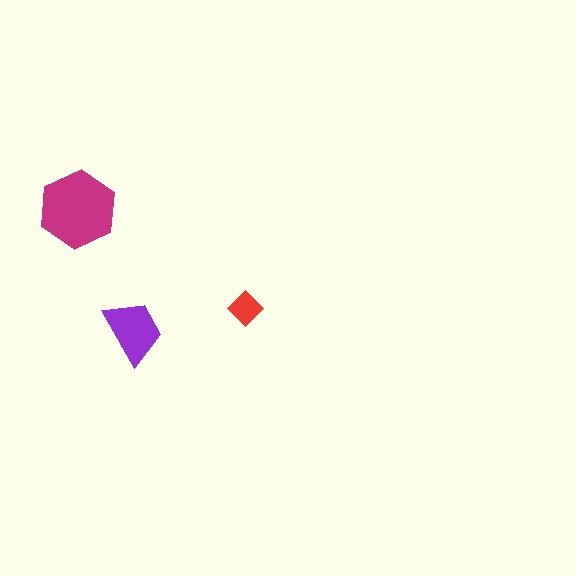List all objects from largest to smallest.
The magenta hexagon, the purple trapezoid, the red diamond.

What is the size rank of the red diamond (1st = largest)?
3rd.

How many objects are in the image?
There are 3 objects in the image.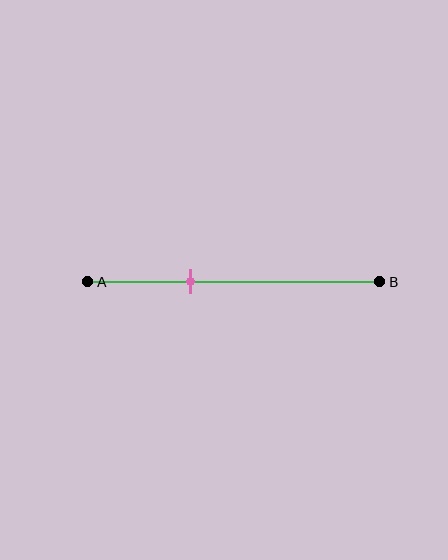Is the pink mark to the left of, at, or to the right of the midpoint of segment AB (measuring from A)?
The pink mark is to the left of the midpoint of segment AB.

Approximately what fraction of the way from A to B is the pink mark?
The pink mark is approximately 35% of the way from A to B.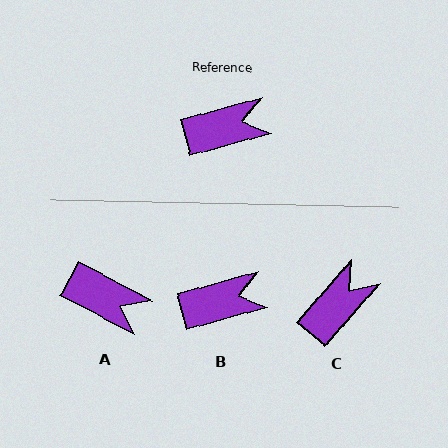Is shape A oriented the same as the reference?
No, it is off by about 44 degrees.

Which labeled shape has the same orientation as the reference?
B.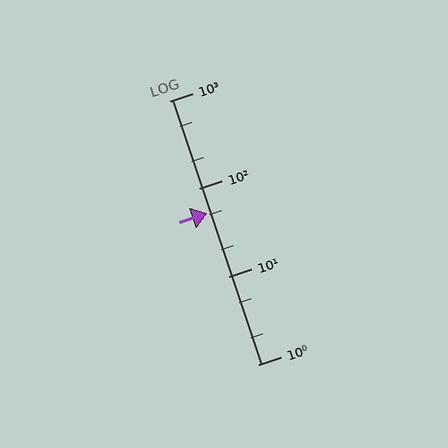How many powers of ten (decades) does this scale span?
The scale spans 3 decades, from 1 to 1000.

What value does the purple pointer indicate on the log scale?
The pointer indicates approximately 52.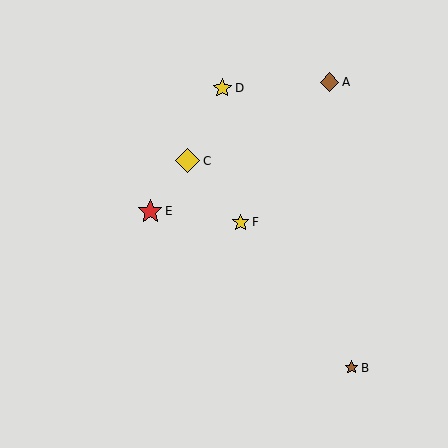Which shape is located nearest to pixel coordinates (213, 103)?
The yellow star (labeled D) at (222, 88) is nearest to that location.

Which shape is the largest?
The red star (labeled E) is the largest.